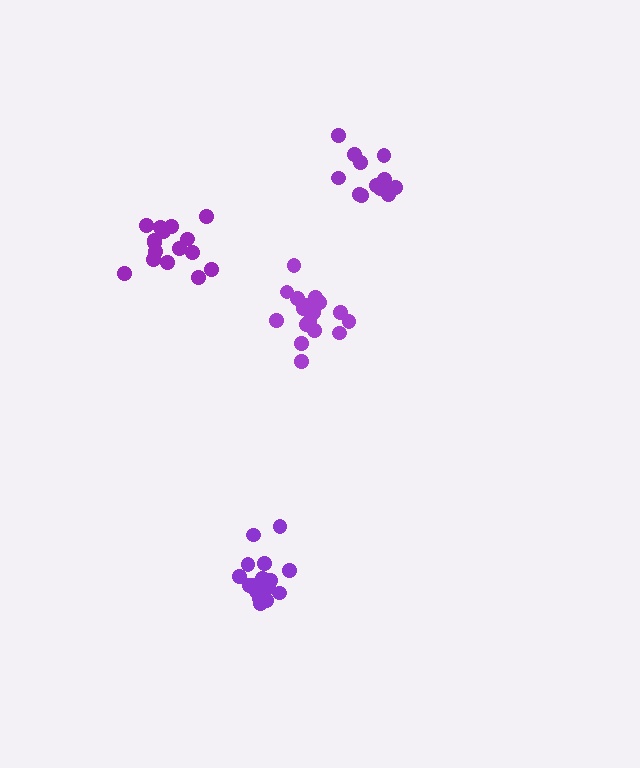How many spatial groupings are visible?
There are 4 spatial groupings.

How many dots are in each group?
Group 1: 16 dots, Group 2: 18 dots, Group 3: 17 dots, Group 4: 13 dots (64 total).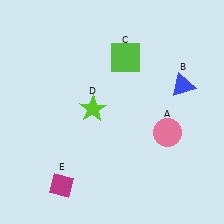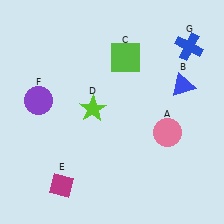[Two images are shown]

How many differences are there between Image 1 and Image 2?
There are 2 differences between the two images.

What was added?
A purple circle (F), a blue cross (G) were added in Image 2.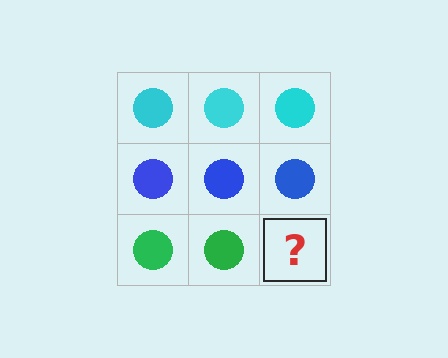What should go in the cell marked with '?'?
The missing cell should contain a green circle.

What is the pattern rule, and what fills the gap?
The rule is that each row has a consistent color. The gap should be filled with a green circle.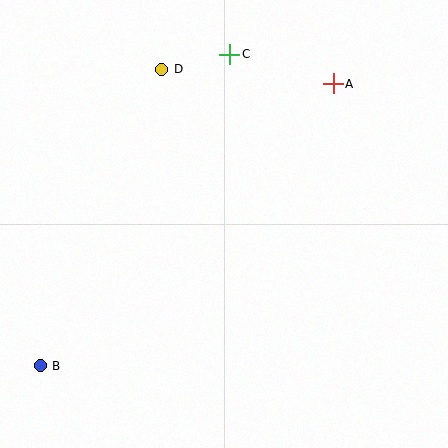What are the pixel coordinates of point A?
Point A is at (333, 84).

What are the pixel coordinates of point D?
Point D is at (162, 69).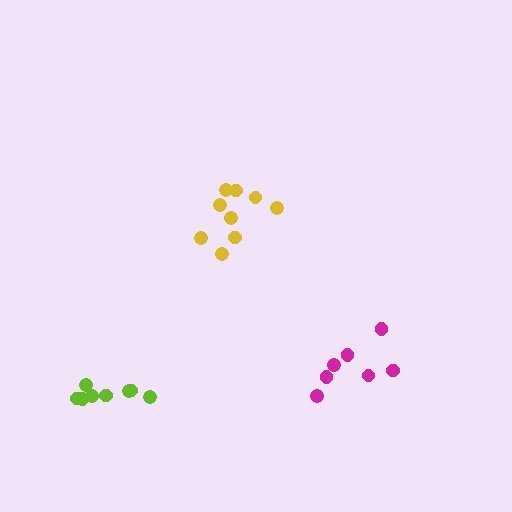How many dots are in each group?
Group 1: 7 dots, Group 2: 9 dots, Group 3: 8 dots (24 total).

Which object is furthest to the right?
The magenta cluster is rightmost.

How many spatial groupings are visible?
There are 3 spatial groupings.